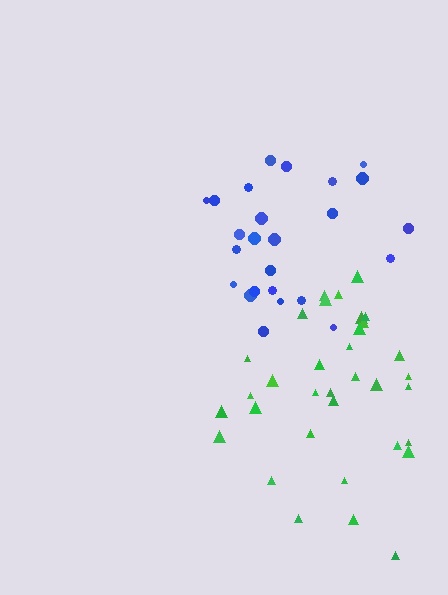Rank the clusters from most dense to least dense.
green, blue.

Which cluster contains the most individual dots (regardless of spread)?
Green (34).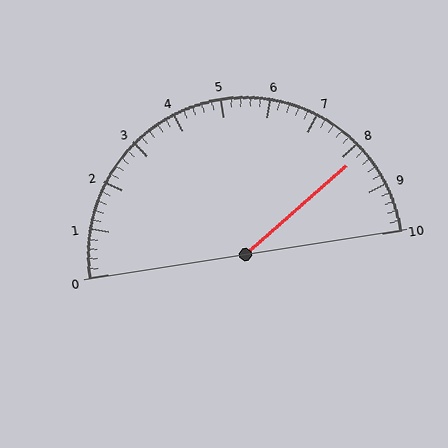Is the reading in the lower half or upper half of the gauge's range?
The reading is in the upper half of the range (0 to 10).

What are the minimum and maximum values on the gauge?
The gauge ranges from 0 to 10.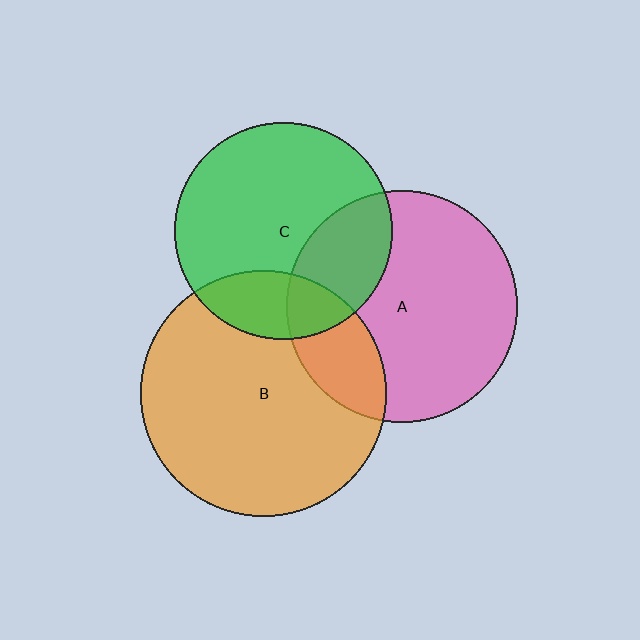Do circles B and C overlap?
Yes.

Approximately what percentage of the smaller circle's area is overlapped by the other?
Approximately 20%.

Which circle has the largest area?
Circle B (orange).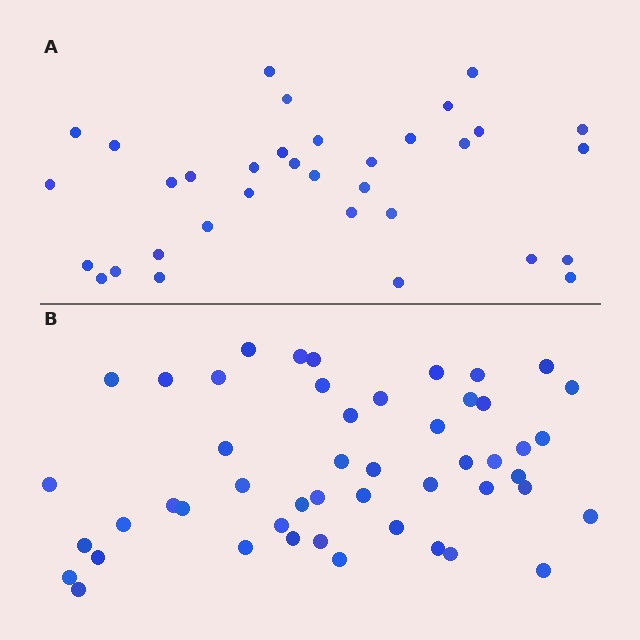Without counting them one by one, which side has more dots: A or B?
Region B (the bottom region) has more dots.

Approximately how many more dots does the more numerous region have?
Region B has approximately 15 more dots than region A.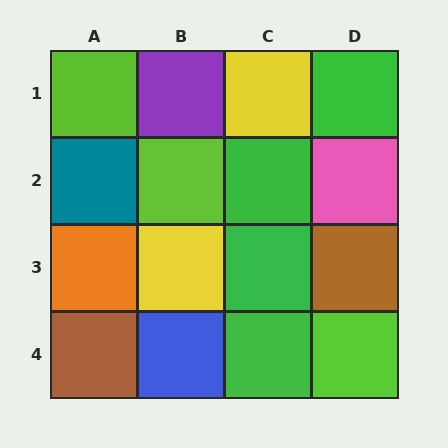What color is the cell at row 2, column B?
Lime.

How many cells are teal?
1 cell is teal.